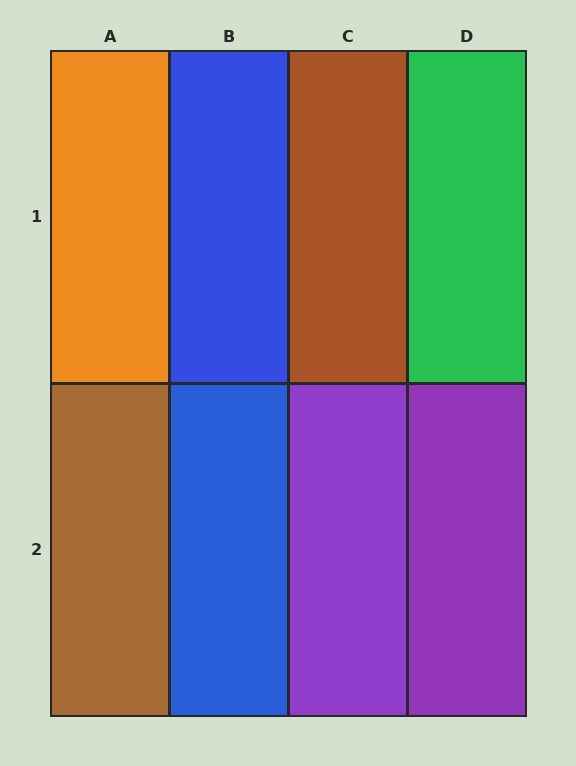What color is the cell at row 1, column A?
Orange.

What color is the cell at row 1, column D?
Green.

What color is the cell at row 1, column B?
Blue.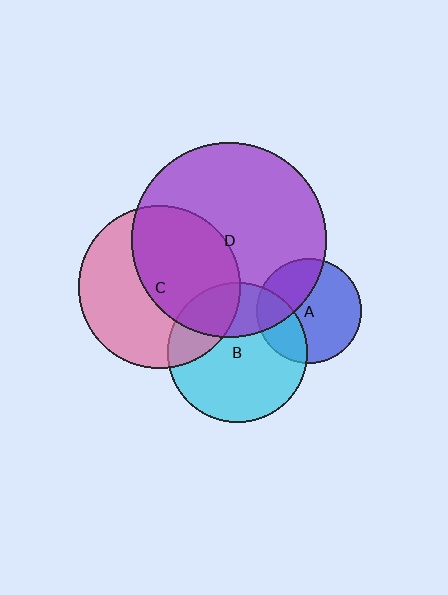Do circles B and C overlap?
Yes.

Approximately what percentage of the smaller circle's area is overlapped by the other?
Approximately 25%.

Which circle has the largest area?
Circle D (purple).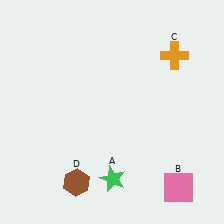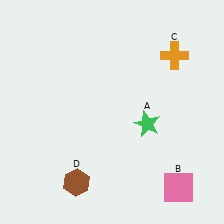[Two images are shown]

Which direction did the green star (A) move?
The green star (A) moved up.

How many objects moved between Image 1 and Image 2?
1 object moved between the two images.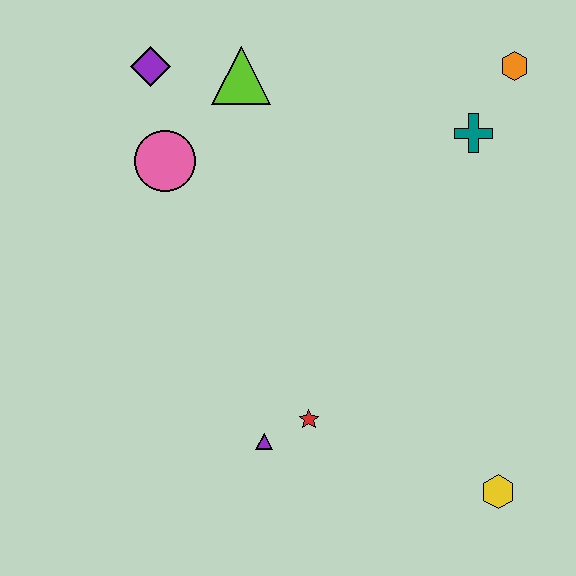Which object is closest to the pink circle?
The purple diamond is closest to the pink circle.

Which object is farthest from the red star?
The orange hexagon is farthest from the red star.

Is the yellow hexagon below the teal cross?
Yes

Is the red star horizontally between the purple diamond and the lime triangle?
No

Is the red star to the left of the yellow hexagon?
Yes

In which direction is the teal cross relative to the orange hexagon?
The teal cross is below the orange hexagon.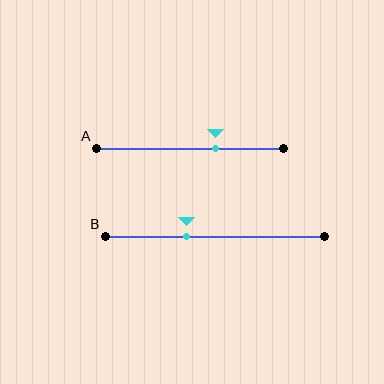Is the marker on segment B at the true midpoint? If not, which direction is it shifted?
No, the marker on segment B is shifted to the left by about 13% of the segment length.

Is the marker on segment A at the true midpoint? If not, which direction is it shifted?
No, the marker on segment A is shifted to the right by about 14% of the segment length.